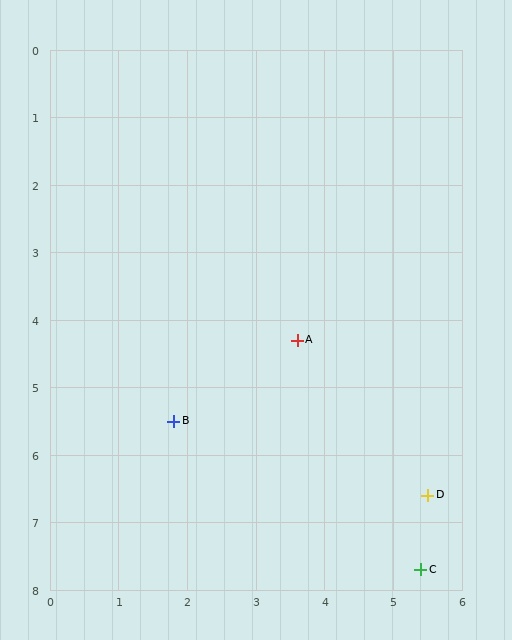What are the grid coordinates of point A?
Point A is at approximately (3.6, 4.3).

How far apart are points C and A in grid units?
Points C and A are about 3.8 grid units apart.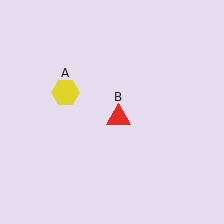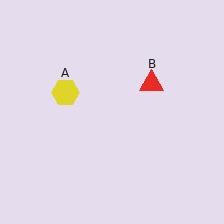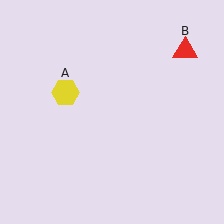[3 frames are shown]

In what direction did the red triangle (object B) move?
The red triangle (object B) moved up and to the right.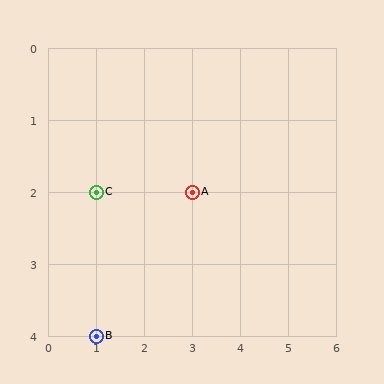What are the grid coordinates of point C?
Point C is at grid coordinates (1, 2).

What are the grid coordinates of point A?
Point A is at grid coordinates (3, 2).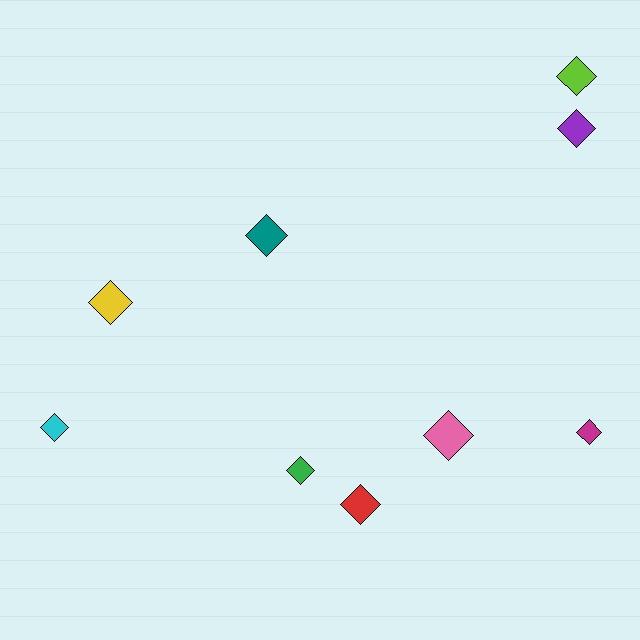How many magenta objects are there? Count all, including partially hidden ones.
There is 1 magenta object.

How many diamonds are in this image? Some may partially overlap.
There are 9 diamonds.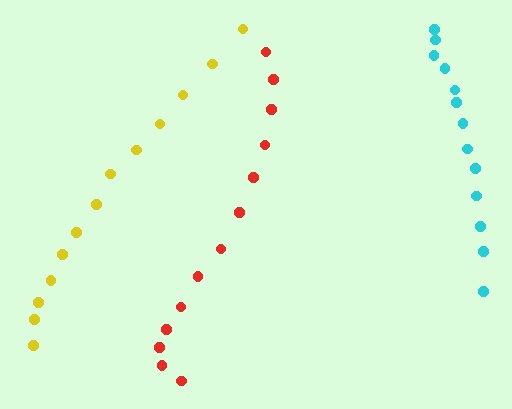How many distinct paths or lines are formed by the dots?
There are 3 distinct paths.